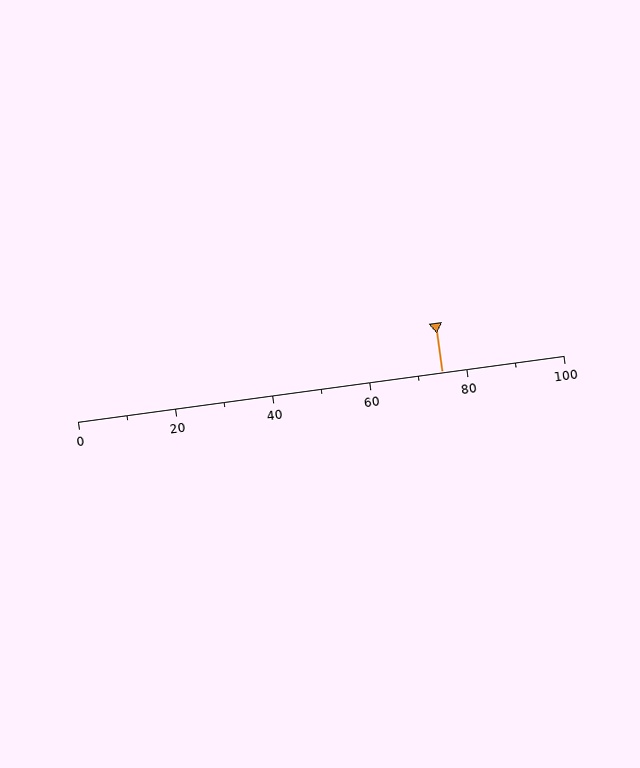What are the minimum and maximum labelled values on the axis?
The axis runs from 0 to 100.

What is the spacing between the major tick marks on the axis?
The major ticks are spaced 20 apart.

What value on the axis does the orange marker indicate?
The marker indicates approximately 75.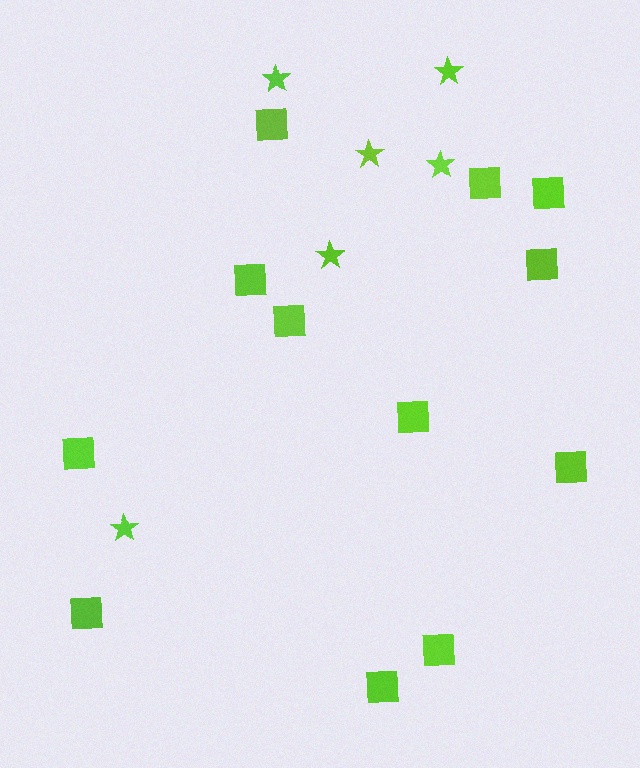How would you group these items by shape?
There are 2 groups: one group of squares (12) and one group of stars (6).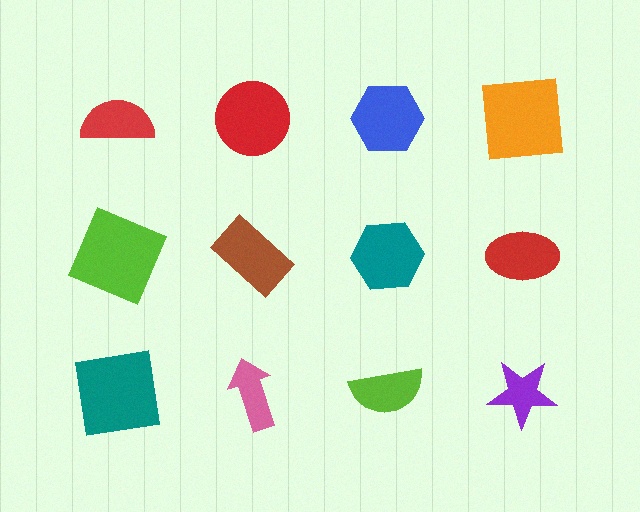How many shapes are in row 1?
4 shapes.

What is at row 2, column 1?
A lime square.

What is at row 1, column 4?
An orange square.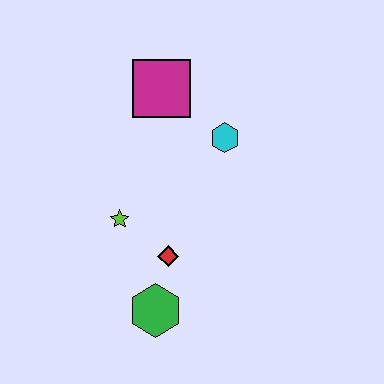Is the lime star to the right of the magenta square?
No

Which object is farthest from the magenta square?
The green hexagon is farthest from the magenta square.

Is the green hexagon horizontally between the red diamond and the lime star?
Yes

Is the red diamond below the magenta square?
Yes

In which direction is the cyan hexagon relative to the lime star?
The cyan hexagon is to the right of the lime star.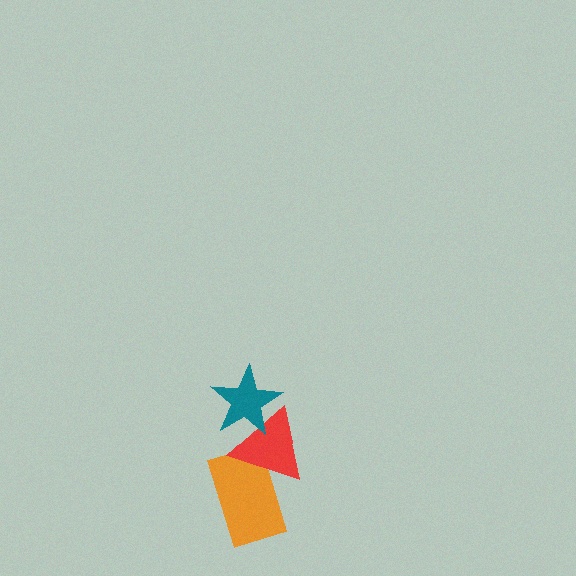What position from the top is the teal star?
The teal star is 1st from the top.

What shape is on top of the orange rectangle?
The red triangle is on top of the orange rectangle.